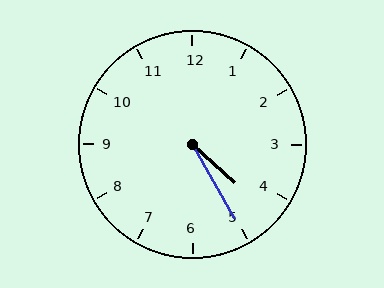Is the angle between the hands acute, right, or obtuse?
It is acute.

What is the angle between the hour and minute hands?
Approximately 18 degrees.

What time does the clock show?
4:25.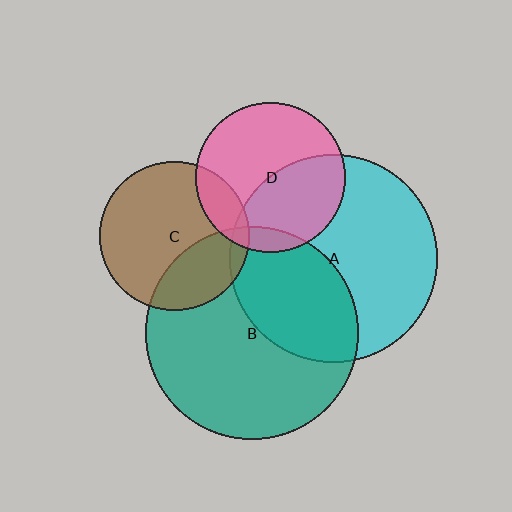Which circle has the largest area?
Circle B (teal).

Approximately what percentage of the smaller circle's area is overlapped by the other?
Approximately 10%.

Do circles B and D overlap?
Yes.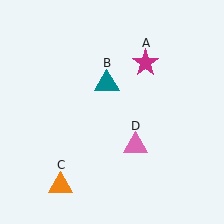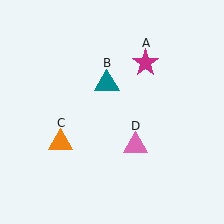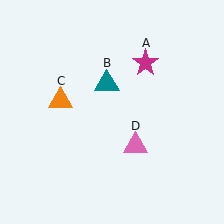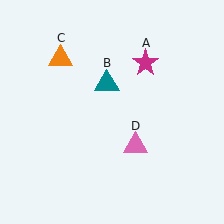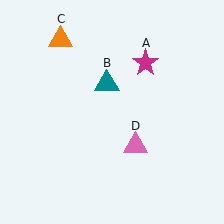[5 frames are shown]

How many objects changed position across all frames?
1 object changed position: orange triangle (object C).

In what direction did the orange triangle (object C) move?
The orange triangle (object C) moved up.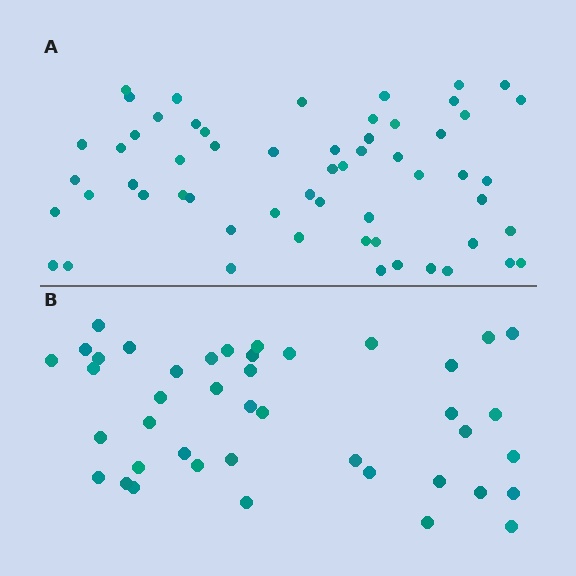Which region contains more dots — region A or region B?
Region A (the top region) has more dots.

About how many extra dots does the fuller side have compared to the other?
Region A has approximately 15 more dots than region B.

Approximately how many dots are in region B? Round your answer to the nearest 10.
About 40 dots. (The exact count is 42, which rounds to 40.)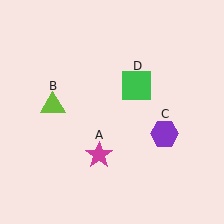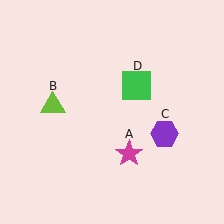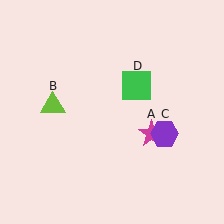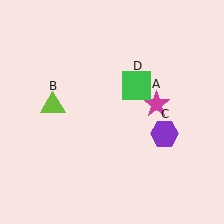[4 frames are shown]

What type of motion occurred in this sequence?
The magenta star (object A) rotated counterclockwise around the center of the scene.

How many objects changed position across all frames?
1 object changed position: magenta star (object A).